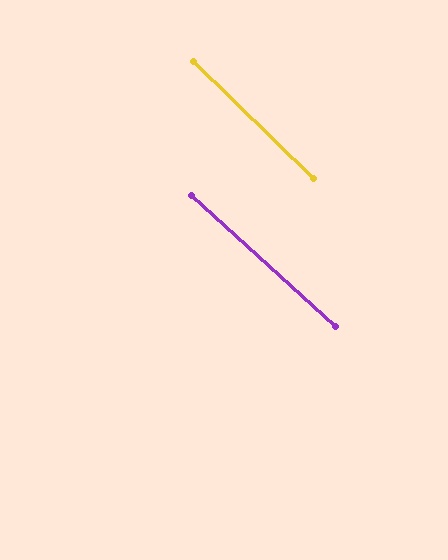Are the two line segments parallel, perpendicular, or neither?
Parallel — their directions differ by only 1.8°.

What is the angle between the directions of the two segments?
Approximately 2 degrees.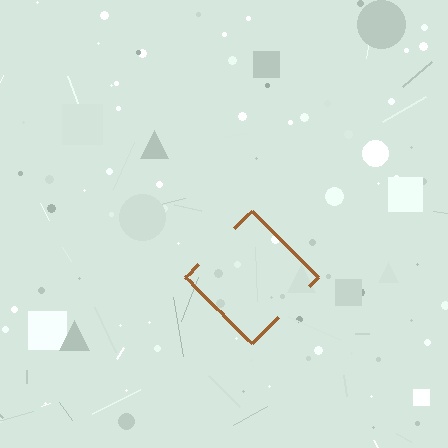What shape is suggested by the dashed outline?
The dashed outline suggests a diamond.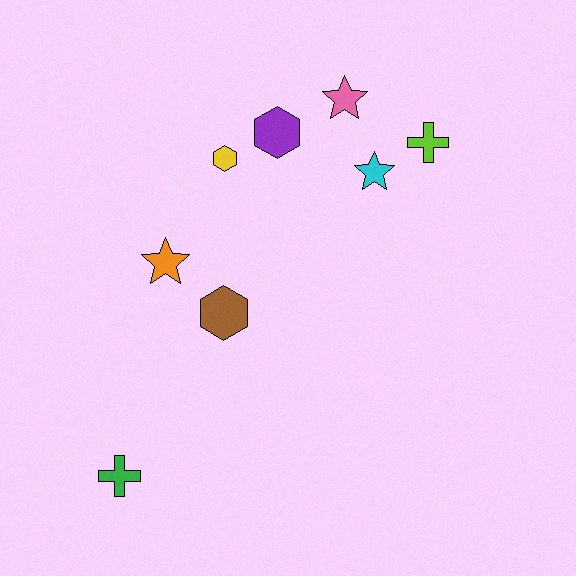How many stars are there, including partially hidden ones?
There are 3 stars.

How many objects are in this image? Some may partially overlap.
There are 8 objects.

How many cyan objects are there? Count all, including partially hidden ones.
There is 1 cyan object.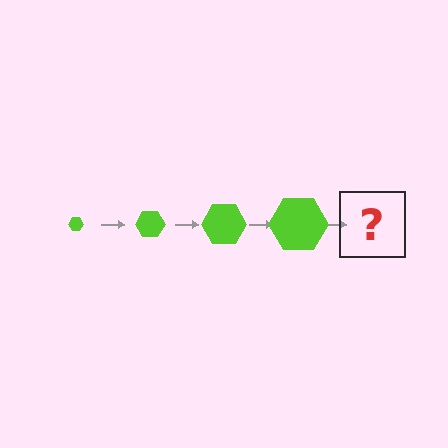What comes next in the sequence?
The next element should be a lime hexagon, larger than the previous one.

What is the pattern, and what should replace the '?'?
The pattern is that the hexagon gets progressively larger each step. The '?' should be a lime hexagon, larger than the previous one.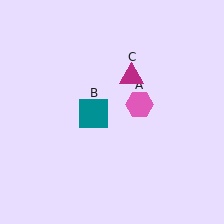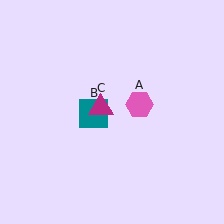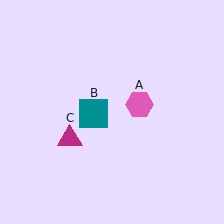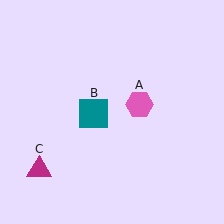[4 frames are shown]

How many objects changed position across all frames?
1 object changed position: magenta triangle (object C).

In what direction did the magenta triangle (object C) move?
The magenta triangle (object C) moved down and to the left.